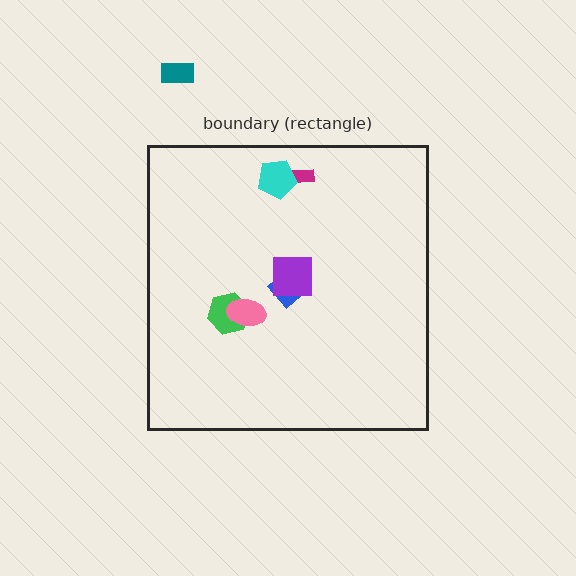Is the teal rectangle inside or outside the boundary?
Outside.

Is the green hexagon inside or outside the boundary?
Inside.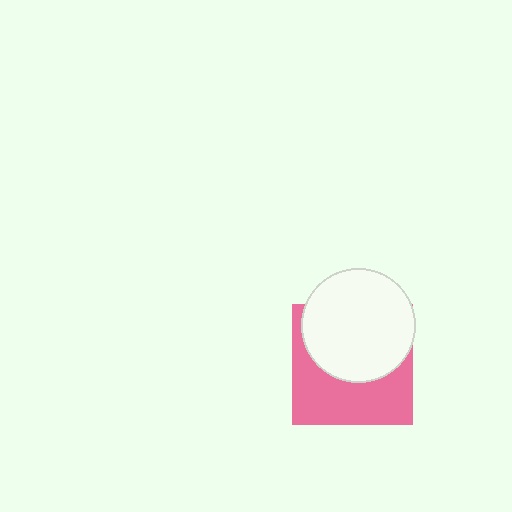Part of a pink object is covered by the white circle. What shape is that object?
It is a square.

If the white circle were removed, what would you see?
You would see the complete pink square.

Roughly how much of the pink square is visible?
About half of it is visible (roughly 49%).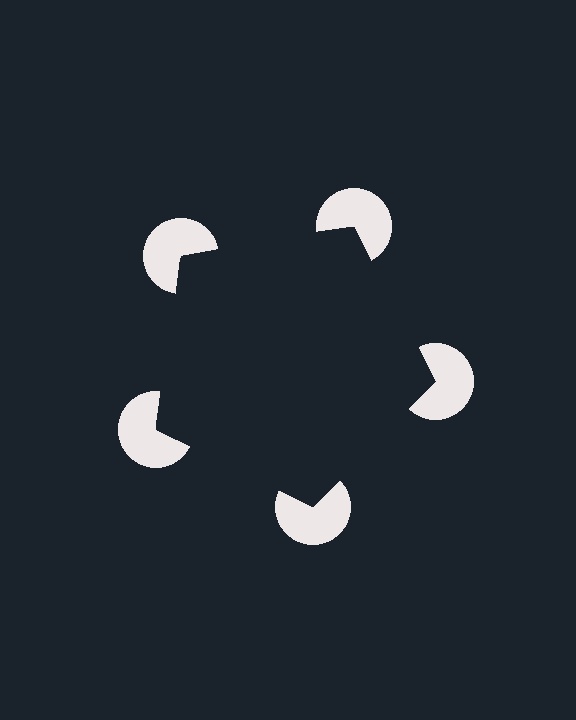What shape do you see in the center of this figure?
An illusory pentagon — its edges are inferred from the aligned wedge cuts in the pac-man discs, not physically drawn.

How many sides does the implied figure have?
5 sides.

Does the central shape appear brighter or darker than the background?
It typically appears slightly darker than the background, even though no actual brightness change is drawn.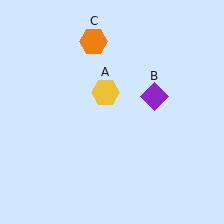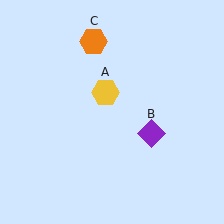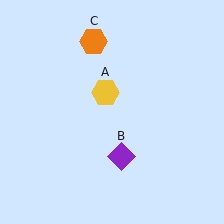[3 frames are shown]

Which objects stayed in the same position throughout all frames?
Yellow hexagon (object A) and orange hexagon (object C) remained stationary.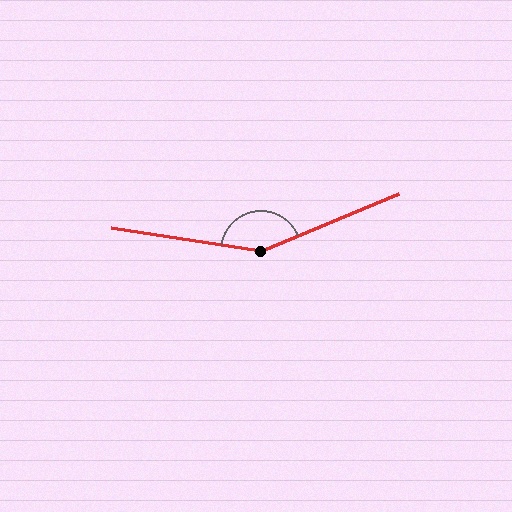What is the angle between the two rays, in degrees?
Approximately 149 degrees.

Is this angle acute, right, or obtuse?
It is obtuse.